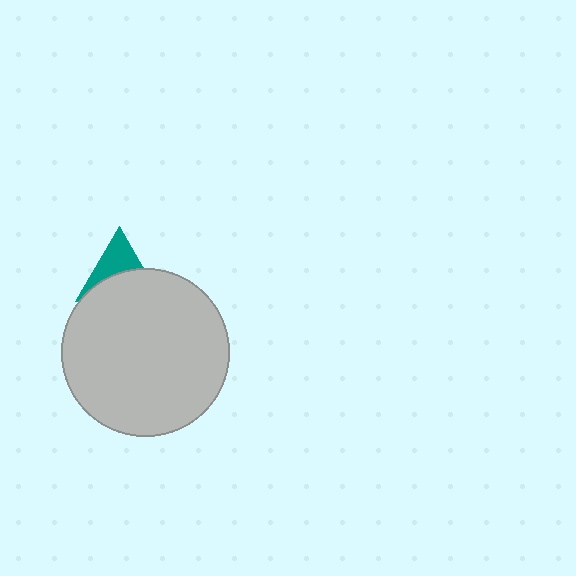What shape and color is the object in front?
The object in front is a light gray circle.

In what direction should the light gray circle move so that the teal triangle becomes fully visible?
The light gray circle should move down. That is the shortest direction to clear the overlap and leave the teal triangle fully visible.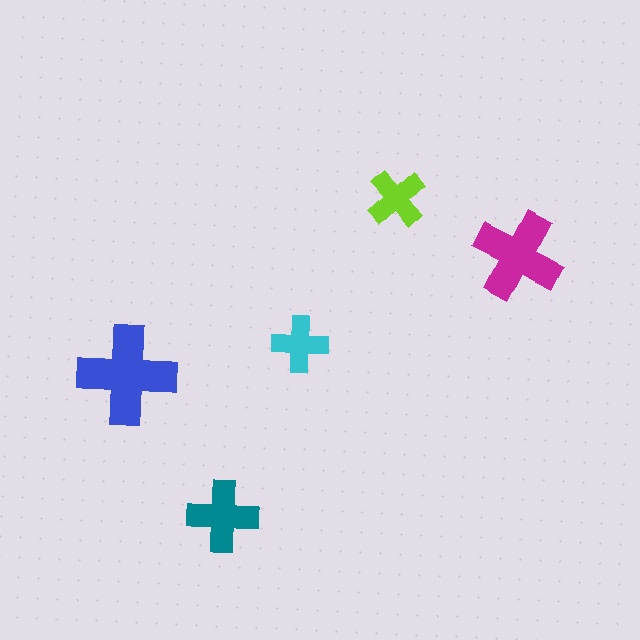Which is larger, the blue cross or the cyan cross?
The blue one.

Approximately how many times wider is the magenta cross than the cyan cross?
About 1.5 times wider.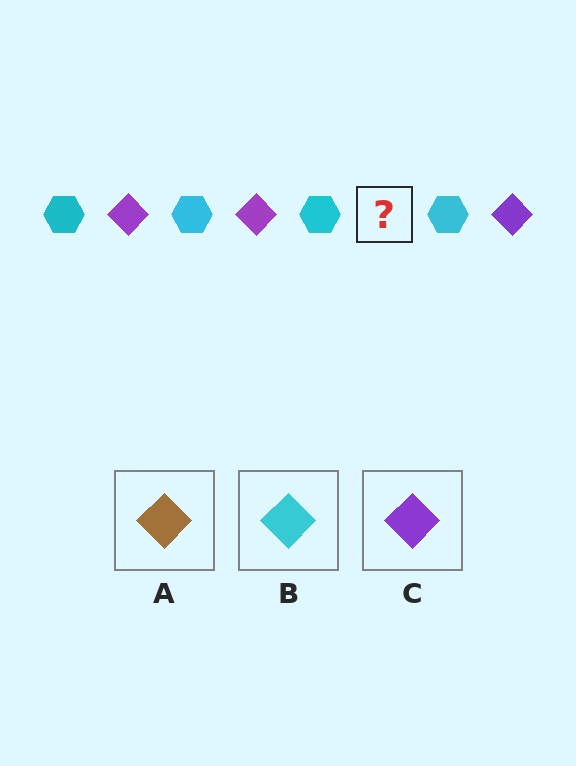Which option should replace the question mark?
Option C.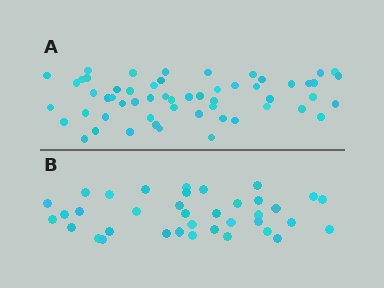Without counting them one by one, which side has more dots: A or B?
Region A (the top region) has more dots.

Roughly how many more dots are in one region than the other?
Region A has approximately 20 more dots than region B.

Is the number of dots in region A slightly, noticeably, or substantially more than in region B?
Region A has substantially more. The ratio is roughly 1.5 to 1.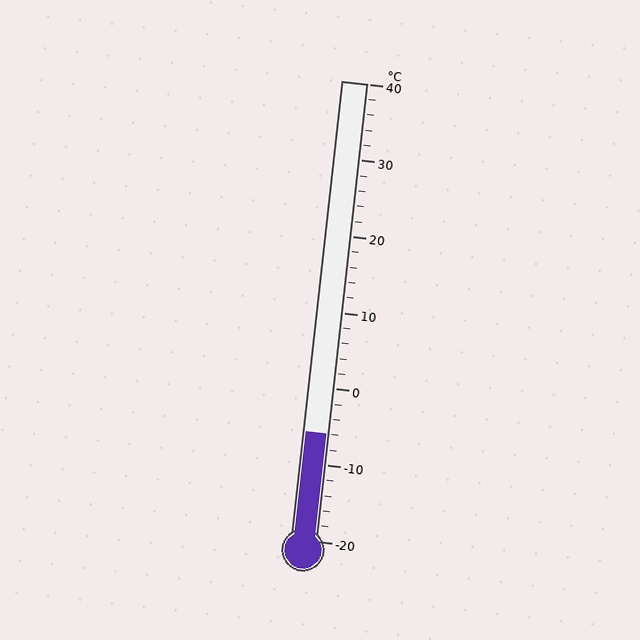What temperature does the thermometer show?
The thermometer shows approximately -6°C.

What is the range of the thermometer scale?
The thermometer scale ranges from -20°C to 40°C.